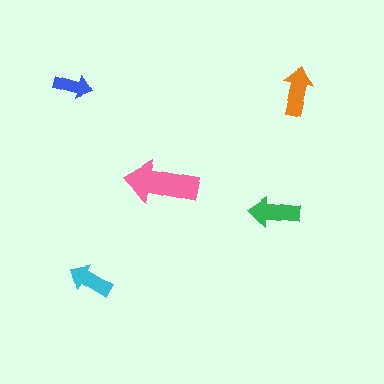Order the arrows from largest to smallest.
the pink one, the green one, the orange one, the cyan one, the blue one.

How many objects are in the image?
There are 5 objects in the image.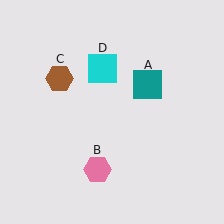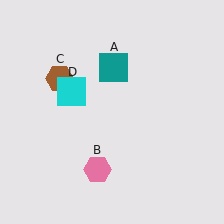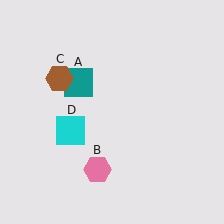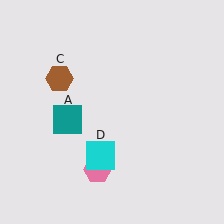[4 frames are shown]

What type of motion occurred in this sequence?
The teal square (object A), cyan square (object D) rotated counterclockwise around the center of the scene.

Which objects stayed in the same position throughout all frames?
Pink hexagon (object B) and brown hexagon (object C) remained stationary.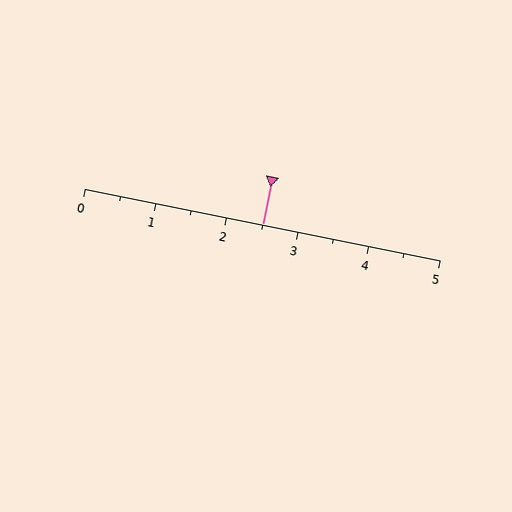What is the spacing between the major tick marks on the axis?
The major ticks are spaced 1 apart.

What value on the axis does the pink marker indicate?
The marker indicates approximately 2.5.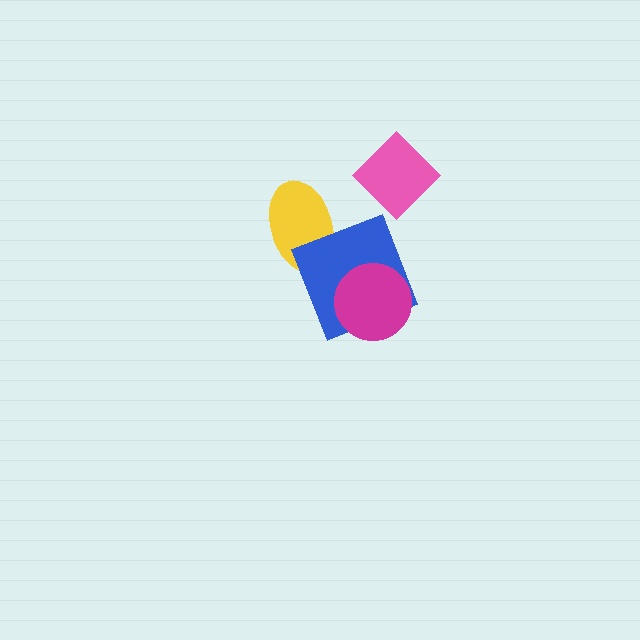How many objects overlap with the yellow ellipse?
1 object overlaps with the yellow ellipse.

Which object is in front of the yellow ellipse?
The blue square is in front of the yellow ellipse.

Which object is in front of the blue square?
The magenta circle is in front of the blue square.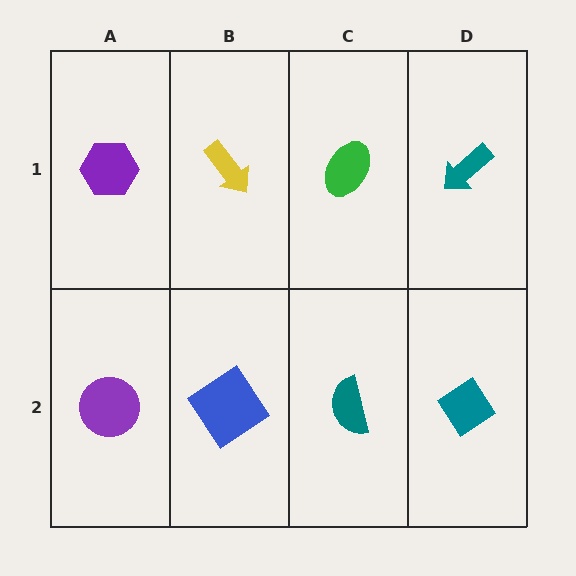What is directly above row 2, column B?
A yellow arrow.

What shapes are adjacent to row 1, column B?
A blue diamond (row 2, column B), a purple hexagon (row 1, column A), a green ellipse (row 1, column C).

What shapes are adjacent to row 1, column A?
A purple circle (row 2, column A), a yellow arrow (row 1, column B).